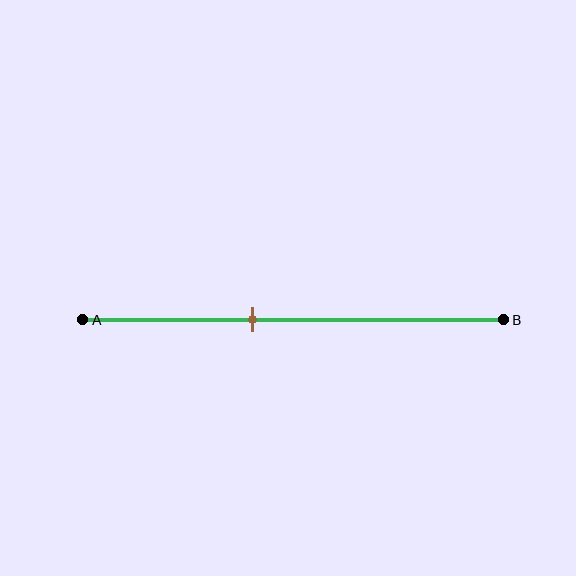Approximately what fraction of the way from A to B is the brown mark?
The brown mark is approximately 40% of the way from A to B.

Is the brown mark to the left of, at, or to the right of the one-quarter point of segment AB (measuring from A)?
The brown mark is to the right of the one-quarter point of segment AB.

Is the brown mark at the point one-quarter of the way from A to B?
No, the mark is at about 40% from A, not at the 25% one-quarter point.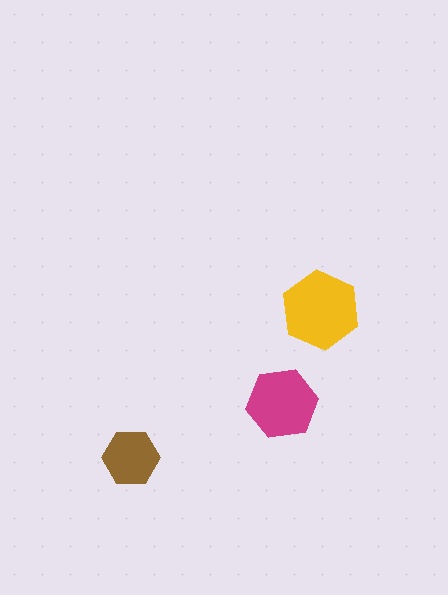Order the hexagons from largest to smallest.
the yellow one, the magenta one, the brown one.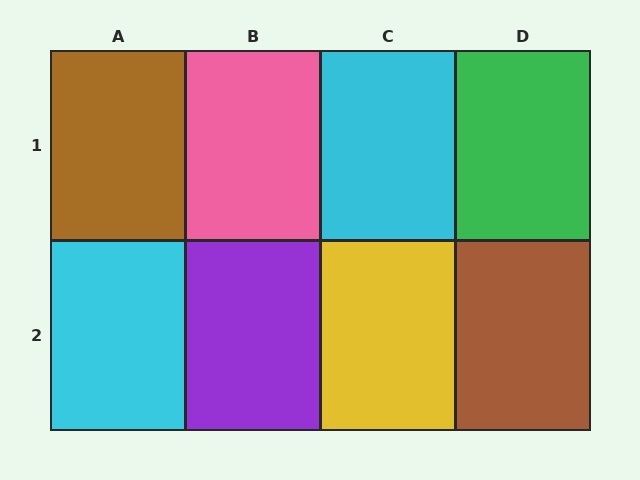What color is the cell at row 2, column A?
Cyan.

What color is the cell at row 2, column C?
Yellow.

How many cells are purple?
1 cell is purple.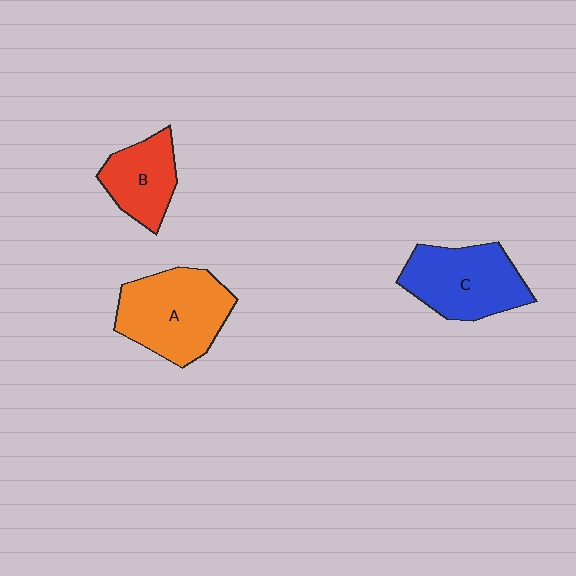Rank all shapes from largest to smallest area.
From largest to smallest: A (orange), C (blue), B (red).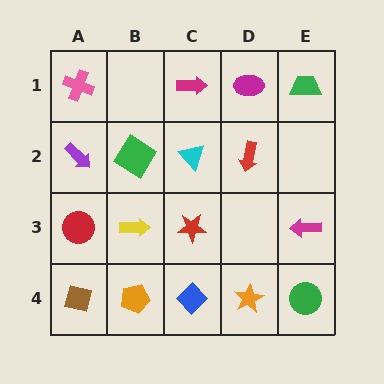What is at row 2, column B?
A green diamond.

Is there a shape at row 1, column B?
No, that cell is empty.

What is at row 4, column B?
An orange pentagon.